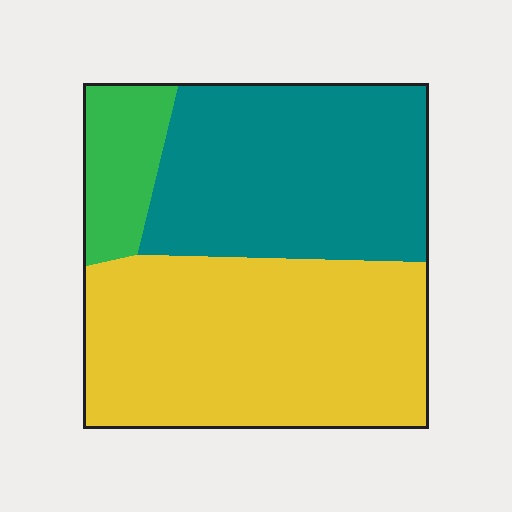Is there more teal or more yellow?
Yellow.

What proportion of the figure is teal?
Teal covers roughly 40% of the figure.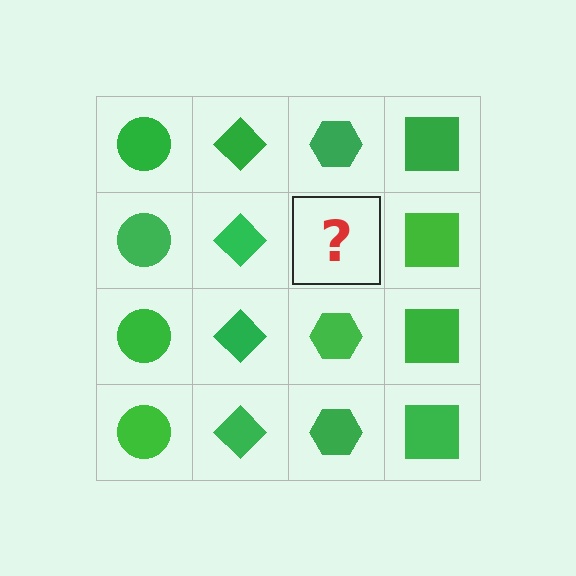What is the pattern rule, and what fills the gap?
The rule is that each column has a consistent shape. The gap should be filled with a green hexagon.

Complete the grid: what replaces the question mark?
The question mark should be replaced with a green hexagon.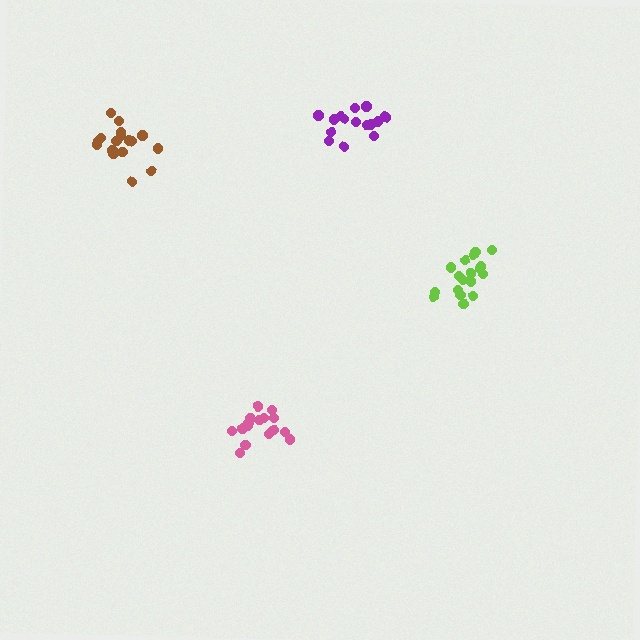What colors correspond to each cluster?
The clusters are colored: lime, pink, purple, brown.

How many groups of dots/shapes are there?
There are 4 groups.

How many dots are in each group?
Group 1: 18 dots, Group 2: 16 dots, Group 3: 15 dots, Group 4: 17 dots (66 total).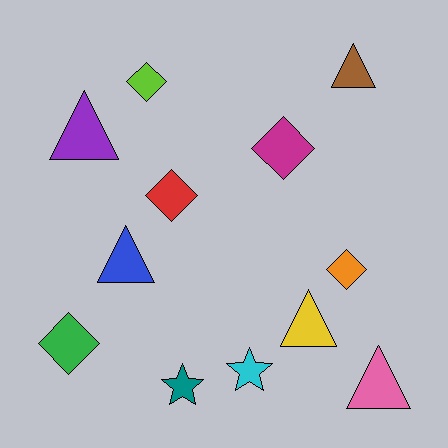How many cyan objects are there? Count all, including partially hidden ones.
There is 1 cyan object.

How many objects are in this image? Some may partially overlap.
There are 12 objects.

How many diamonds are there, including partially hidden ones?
There are 5 diamonds.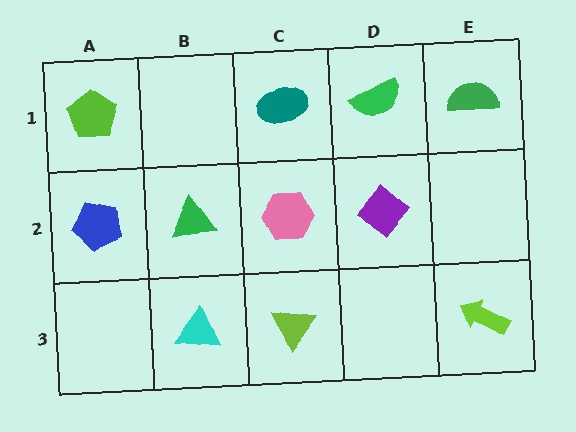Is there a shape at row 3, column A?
No, that cell is empty.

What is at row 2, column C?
A pink hexagon.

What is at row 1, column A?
A lime pentagon.